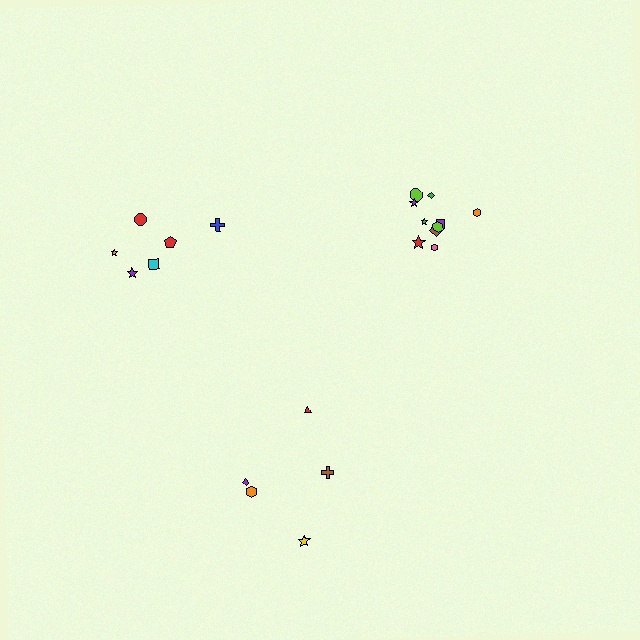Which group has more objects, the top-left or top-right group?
The top-right group.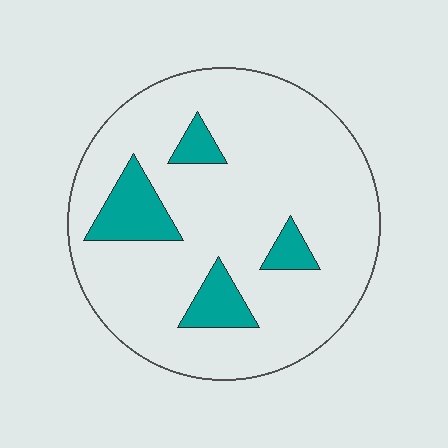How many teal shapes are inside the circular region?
4.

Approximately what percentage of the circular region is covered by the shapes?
Approximately 15%.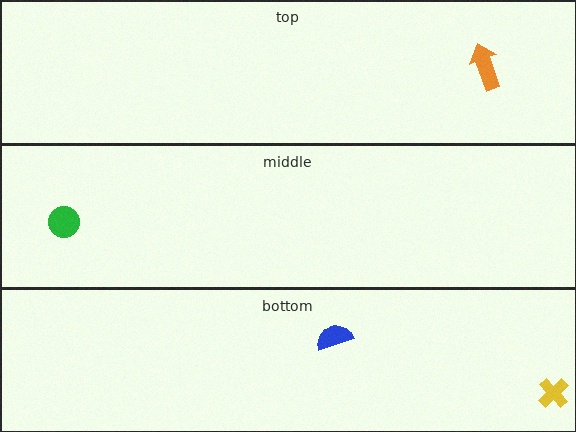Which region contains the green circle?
The middle region.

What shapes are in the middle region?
The green circle.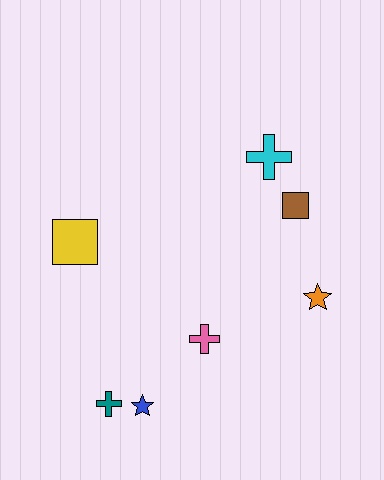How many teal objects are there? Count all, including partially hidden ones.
There is 1 teal object.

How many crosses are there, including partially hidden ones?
There are 3 crosses.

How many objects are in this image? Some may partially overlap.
There are 7 objects.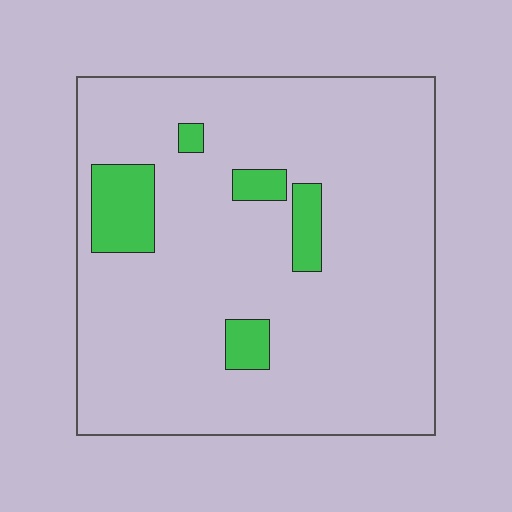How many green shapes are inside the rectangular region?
5.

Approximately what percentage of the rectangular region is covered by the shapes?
Approximately 10%.